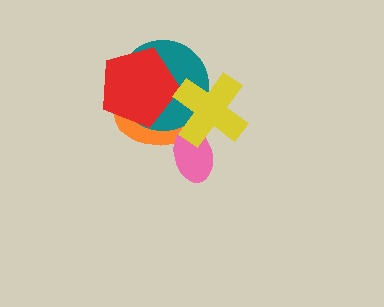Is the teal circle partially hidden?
Yes, it is partially covered by another shape.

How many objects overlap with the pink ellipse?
2 objects overlap with the pink ellipse.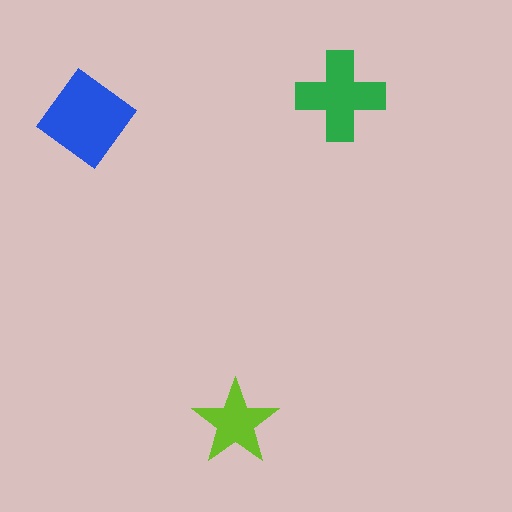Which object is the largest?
The blue diamond.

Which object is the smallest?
The lime star.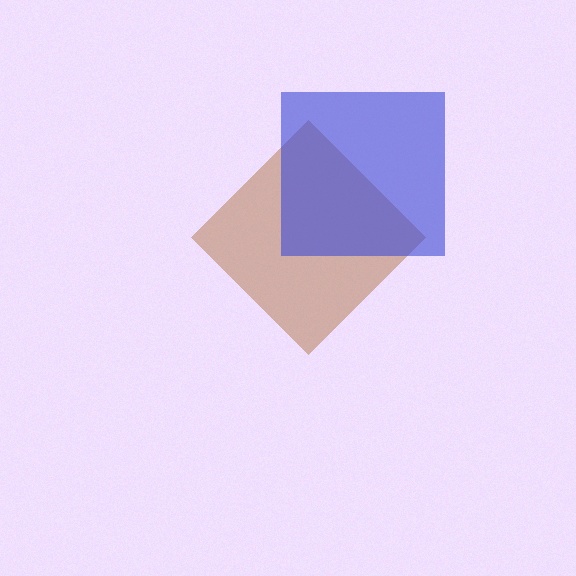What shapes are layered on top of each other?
The layered shapes are: a brown diamond, a blue square.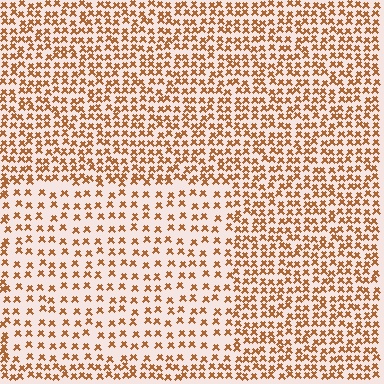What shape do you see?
I see a rectangle.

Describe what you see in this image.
The image contains small brown elements arranged at two different densities. A rectangle-shaped region is visible where the elements are less densely packed than the surrounding area.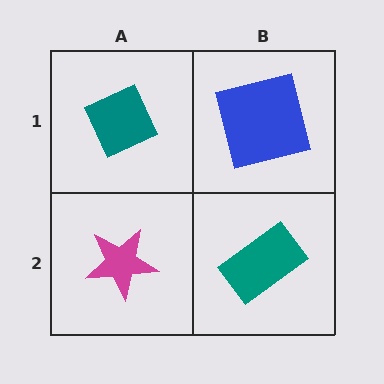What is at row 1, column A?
A teal diamond.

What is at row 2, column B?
A teal rectangle.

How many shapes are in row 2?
2 shapes.